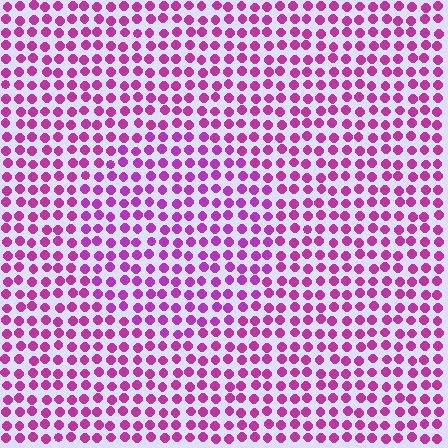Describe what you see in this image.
The image is filled with small magenta elements in a uniform arrangement. A circle-shaped region is visible where the elements are tinted to a slightly different hue, forming a subtle color boundary.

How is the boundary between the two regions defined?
The boundary is defined purely by a slight shift in hue (about 17 degrees). Spacing, size, and orientation are identical on both sides.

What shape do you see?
I see a circle.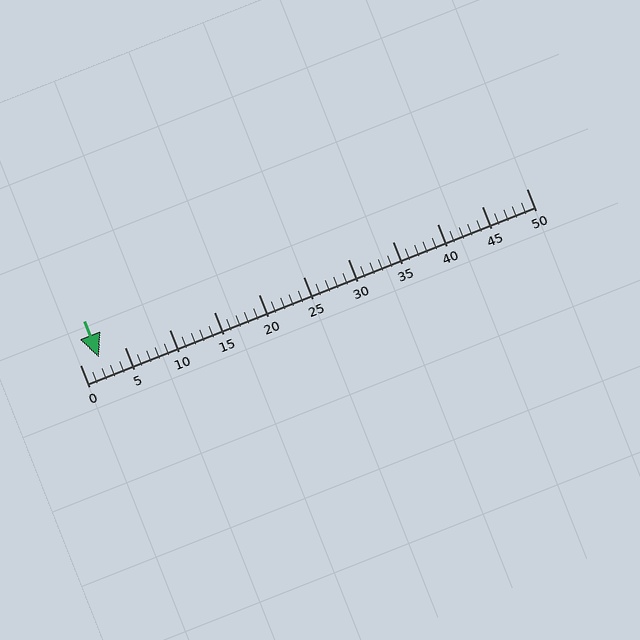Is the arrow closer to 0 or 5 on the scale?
The arrow is closer to 0.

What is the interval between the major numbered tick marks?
The major tick marks are spaced 5 units apart.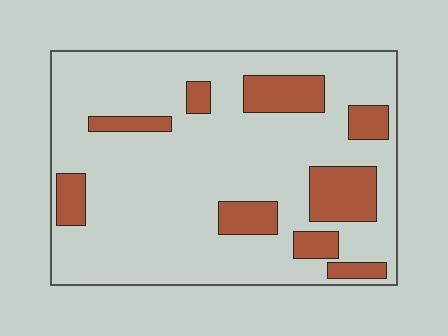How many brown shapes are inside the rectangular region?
9.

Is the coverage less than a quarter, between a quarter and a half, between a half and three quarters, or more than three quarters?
Less than a quarter.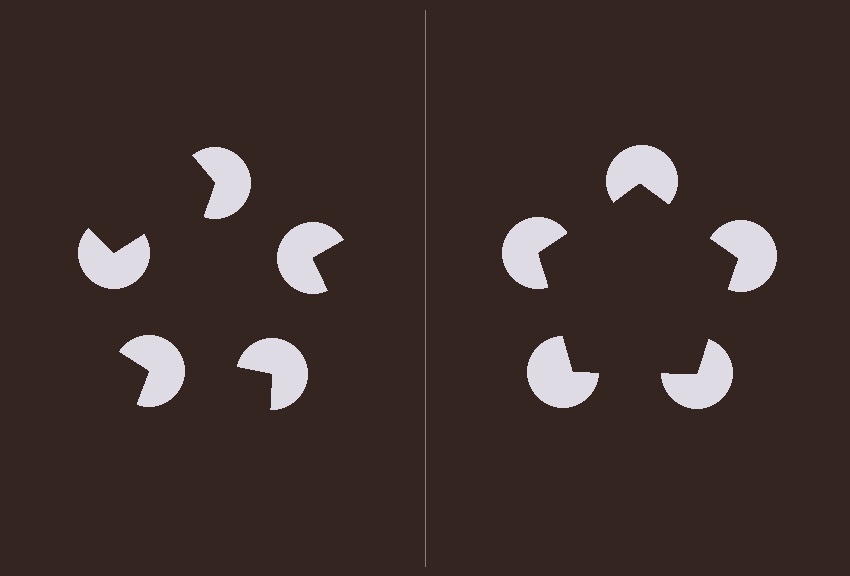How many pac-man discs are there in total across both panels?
10 — 5 on each side.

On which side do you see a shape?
An illusory pentagon appears on the right side. On the left side the wedge cuts are rotated, so no coherent shape forms.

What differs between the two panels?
The pac-man discs are positioned identically on both sides; only the wedge orientations differ. On the right they align to a pentagon; on the left they are misaligned.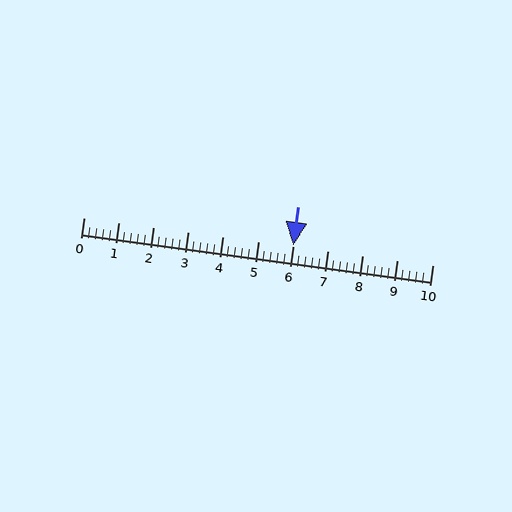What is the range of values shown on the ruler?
The ruler shows values from 0 to 10.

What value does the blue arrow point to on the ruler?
The blue arrow points to approximately 6.0.